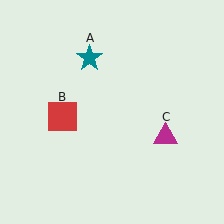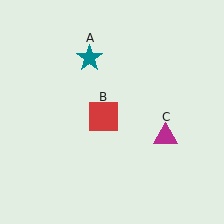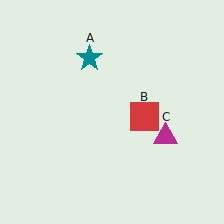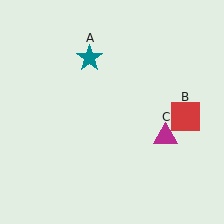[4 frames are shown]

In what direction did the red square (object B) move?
The red square (object B) moved right.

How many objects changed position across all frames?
1 object changed position: red square (object B).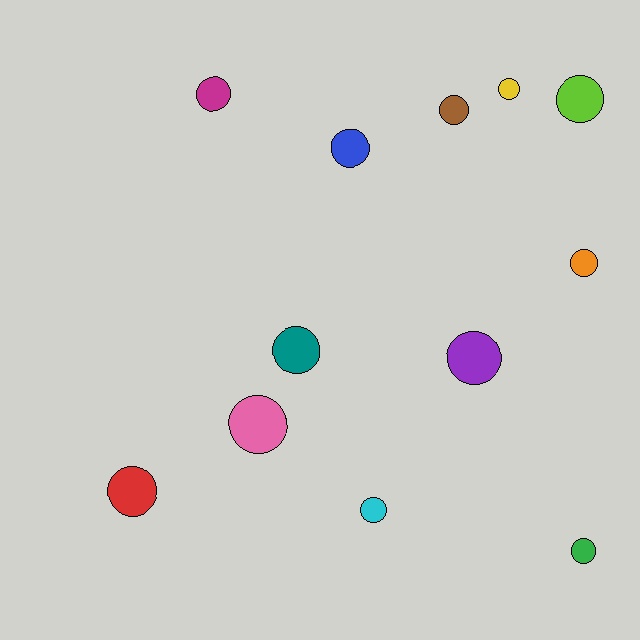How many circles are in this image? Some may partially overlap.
There are 12 circles.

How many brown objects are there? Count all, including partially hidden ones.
There is 1 brown object.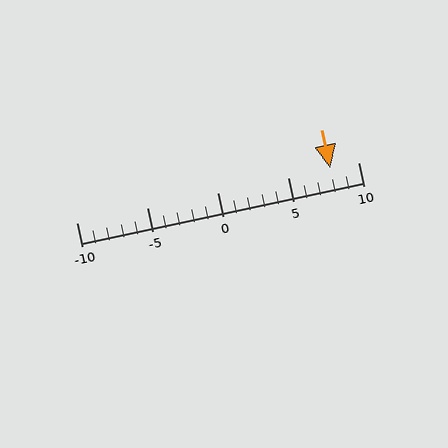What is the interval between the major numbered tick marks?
The major tick marks are spaced 5 units apart.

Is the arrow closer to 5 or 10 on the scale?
The arrow is closer to 10.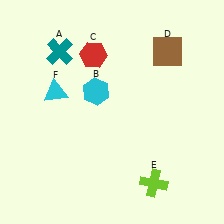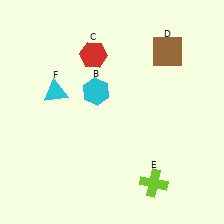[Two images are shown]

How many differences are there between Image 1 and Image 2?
There is 1 difference between the two images.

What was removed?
The teal cross (A) was removed in Image 2.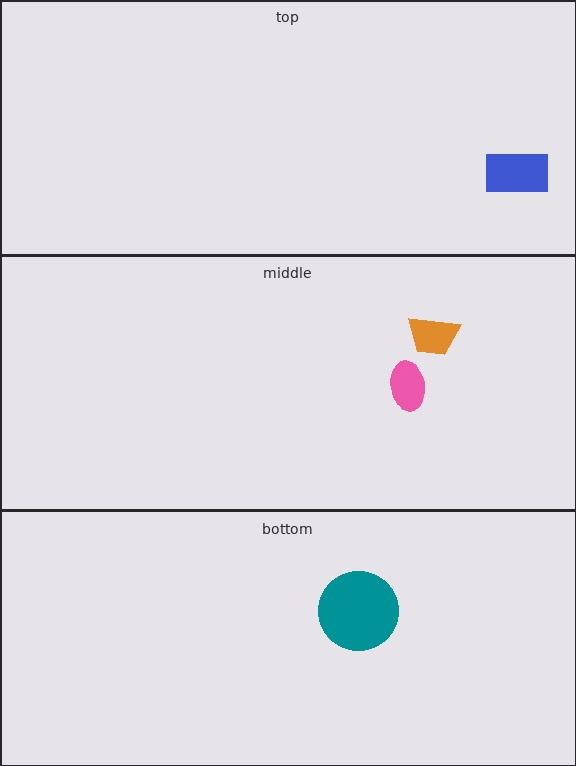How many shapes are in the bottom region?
1.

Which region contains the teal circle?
The bottom region.